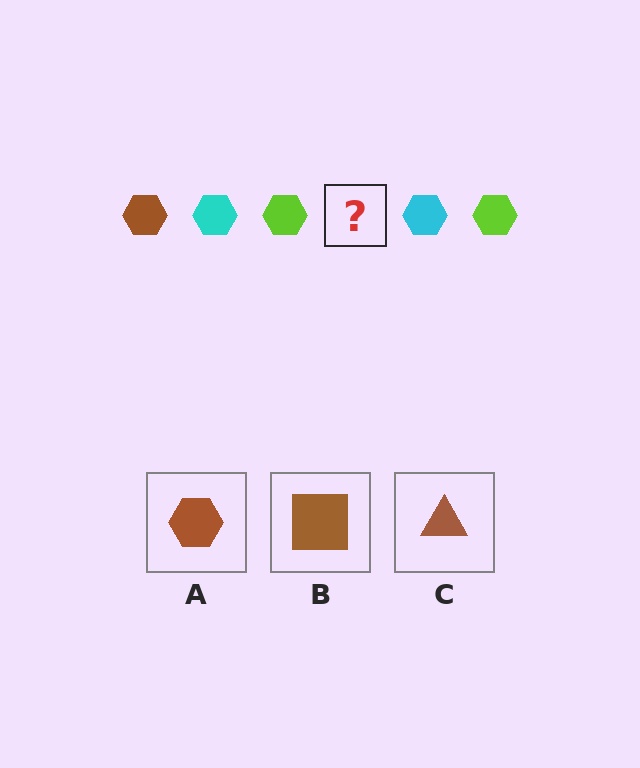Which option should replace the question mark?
Option A.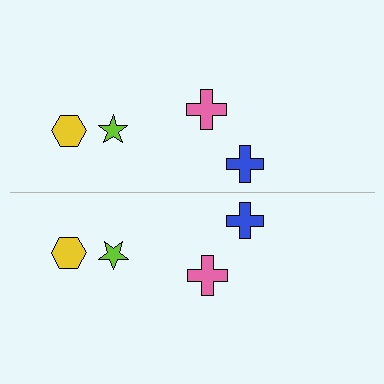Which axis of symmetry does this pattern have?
The pattern has a horizontal axis of symmetry running through the center of the image.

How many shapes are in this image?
There are 8 shapes in this image.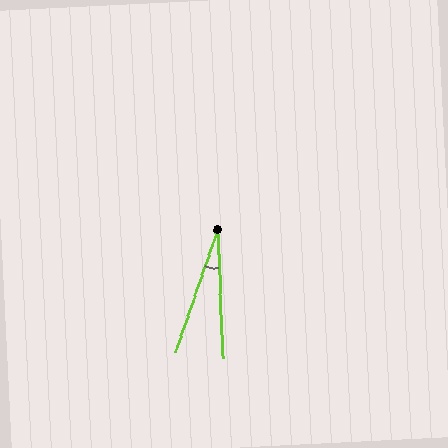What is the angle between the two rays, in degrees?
Approximately 21 degrees.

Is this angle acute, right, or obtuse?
It is acute.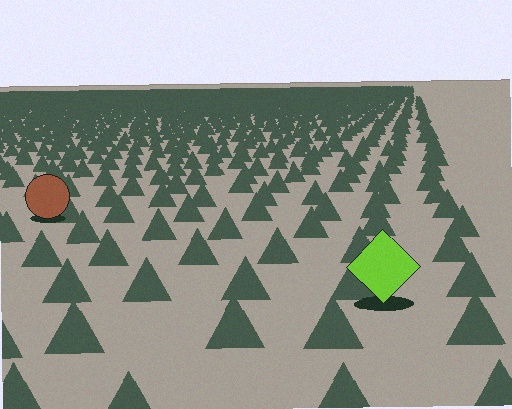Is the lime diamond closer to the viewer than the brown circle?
Yes. The lime diamond is closer — you can tell from the texture gradient: the ground texture is coarser near it.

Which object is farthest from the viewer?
The brown circle is farthest from the viewer. It appears smaller and the ground texture around it is denser.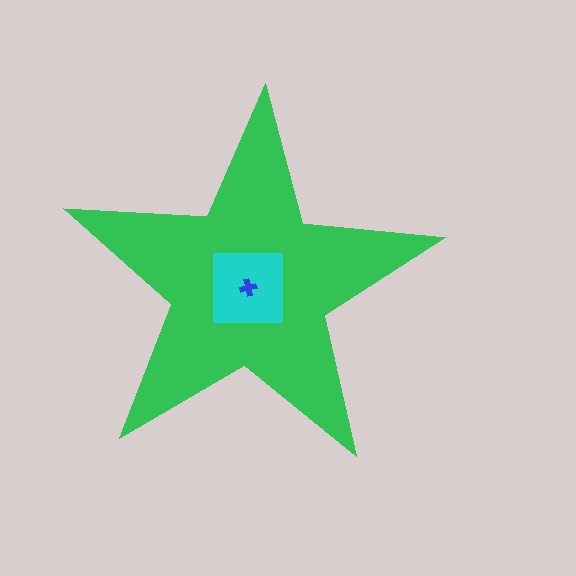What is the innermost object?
The blue cross.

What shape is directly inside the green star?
The cyan square.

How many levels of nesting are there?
3.